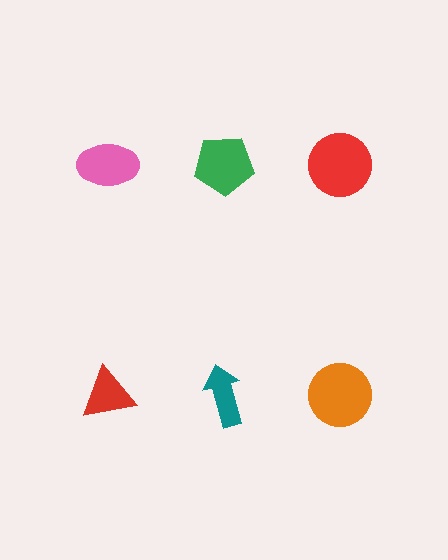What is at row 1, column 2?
A green pentagon.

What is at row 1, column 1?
A pink ellipse.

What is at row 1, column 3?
A red circle.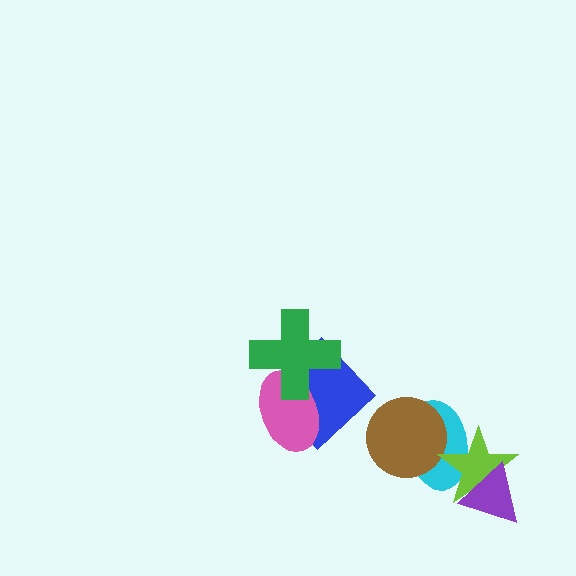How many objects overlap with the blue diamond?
2 objects overlap with the blue diamond.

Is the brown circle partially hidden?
No, no other shape covers it.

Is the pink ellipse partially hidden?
Yes, it is partially covered by another shape.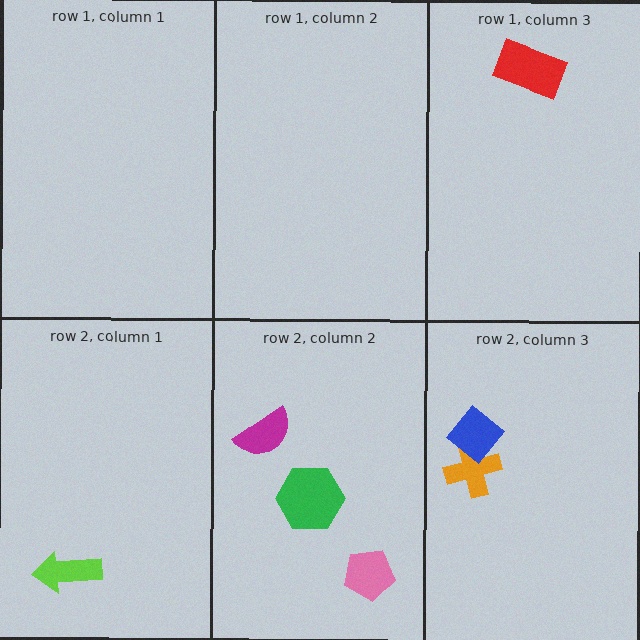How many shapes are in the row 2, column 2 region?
3.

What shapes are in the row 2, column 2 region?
The green hexagon, the magenta semicircle, the pink pentagon.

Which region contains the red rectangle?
The row 1, column 3 region.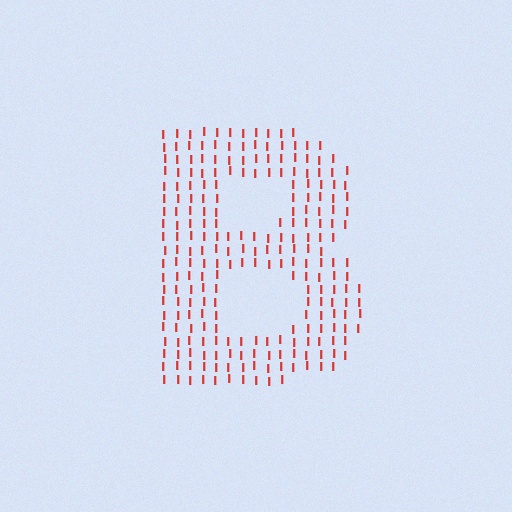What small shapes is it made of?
It is made of small letter I's.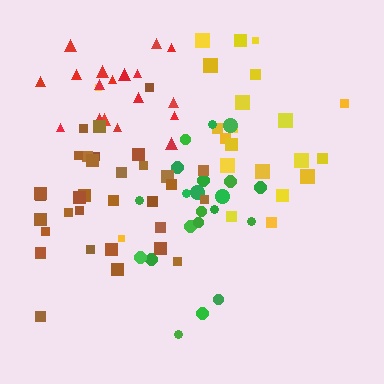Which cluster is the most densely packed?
Green.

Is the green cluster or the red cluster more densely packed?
Green.